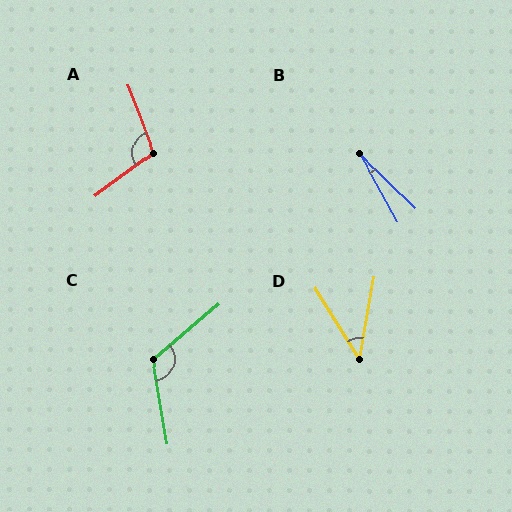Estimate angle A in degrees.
Approximately 106 degrees.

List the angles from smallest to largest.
B (17°), D (42°), A (106°), C (120°).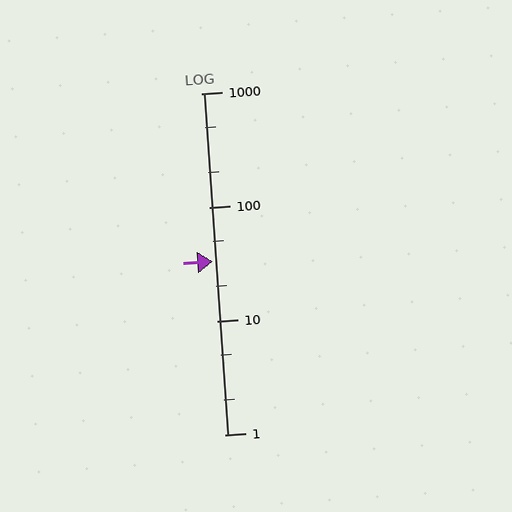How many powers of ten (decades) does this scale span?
The scale spans 3 decades, from 1 to 1000.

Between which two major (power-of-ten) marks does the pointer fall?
The pointer is between 10 and 100.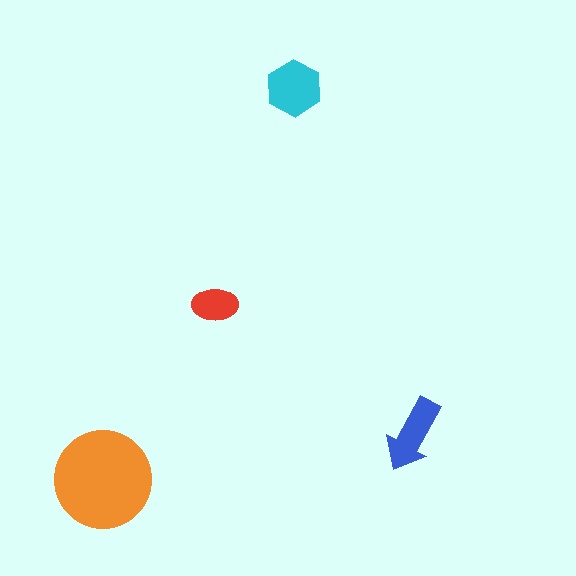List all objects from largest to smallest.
The orange circle, the cyan hexagon, the blue arrow, the red ellipse.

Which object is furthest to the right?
The blue arrow is rightmost.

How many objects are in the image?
There are 4 objects in the image.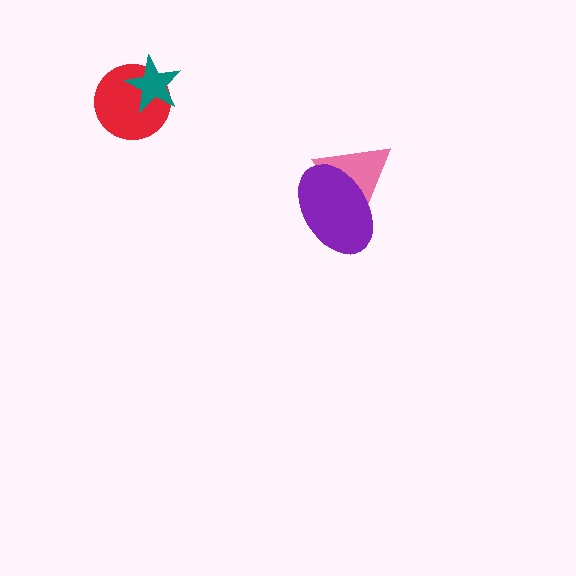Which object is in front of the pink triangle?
The purple ellipse is in front of the pink triangle.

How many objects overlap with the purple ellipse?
1 object overlaps with the purple ellipse.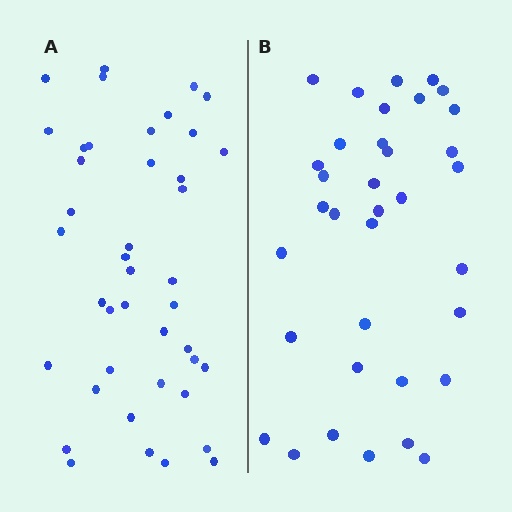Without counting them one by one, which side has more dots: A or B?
Region A (the left region) has more dots.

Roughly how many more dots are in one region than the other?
Region A has roughly 8 or so more dots than region B.